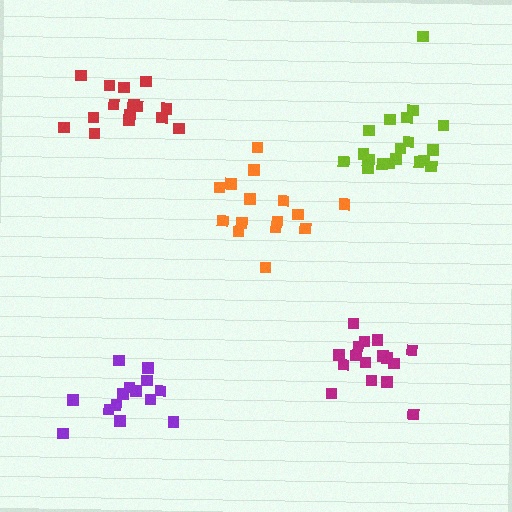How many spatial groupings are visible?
There are 5 spatial groupings.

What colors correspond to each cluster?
The clusters are colored: lime, orange, red, purple, magenta.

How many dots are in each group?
Group 1: 20 dots, Group 2: 15 dots, Group 3: 15 dots, Group 4: 14 dots, Group 5: 16 dots (80 total).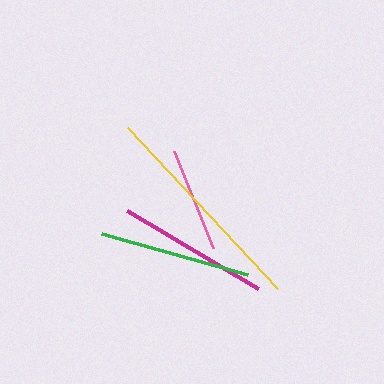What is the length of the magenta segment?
The magenta segment is approximately 153 pixels long.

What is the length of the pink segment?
The pink segment is approximately 105 pixels long.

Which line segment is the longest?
The yellow line is the longest at approximately 220 pixels.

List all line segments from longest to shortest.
From longest to shortest: yellow, magenta, green, pink.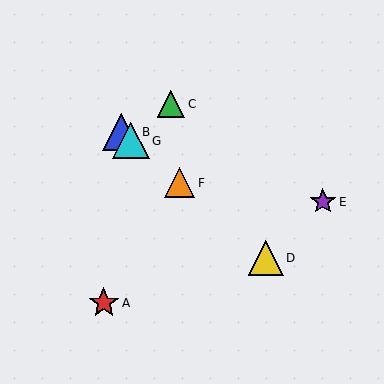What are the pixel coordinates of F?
Object F is at (179, 183).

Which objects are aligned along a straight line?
Objects B, D, F, G are aligned along a straight line.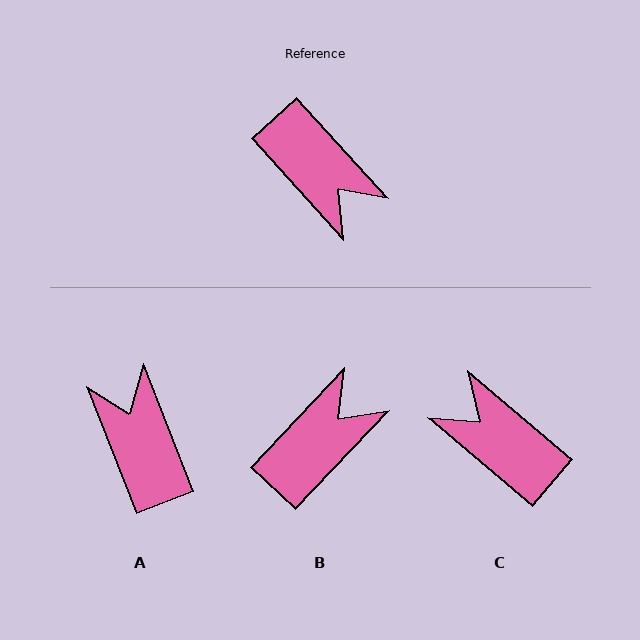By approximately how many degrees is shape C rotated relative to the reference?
Approximately 173 degrees clockwise.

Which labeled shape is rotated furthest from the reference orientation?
C, about 173 degrees away.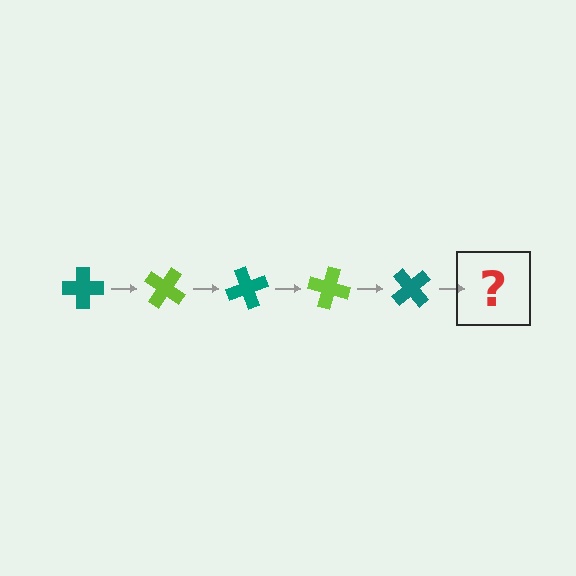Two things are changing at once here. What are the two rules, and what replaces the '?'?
The two rules are that it rotates 35 degrees each step and the color cycles through teal and lime. The '?' should be a lime cross, rotated 175 degrees from the start.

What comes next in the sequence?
The next element should be a lime cross, rotated 175 degrees from the start.